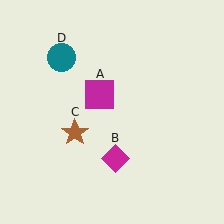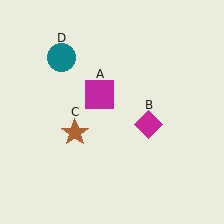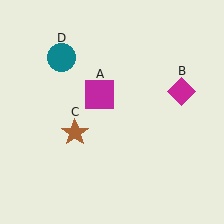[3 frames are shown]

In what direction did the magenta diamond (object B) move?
The magenta diamond (object B) moved up and to the right.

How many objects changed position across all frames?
1 object changed position: magenta diamond (object B).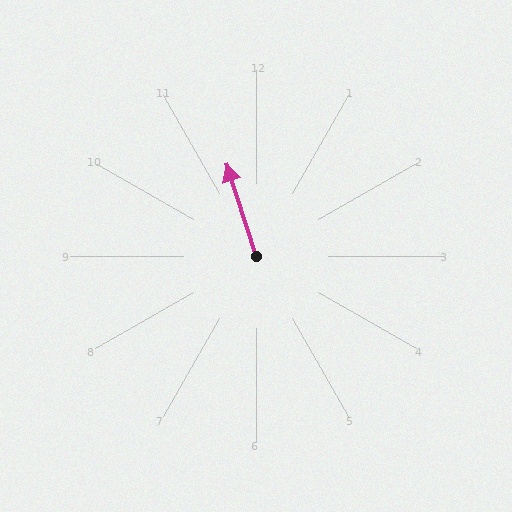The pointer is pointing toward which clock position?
Roughly 11 o'clock.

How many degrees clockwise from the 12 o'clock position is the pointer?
Approximately 342 degrees.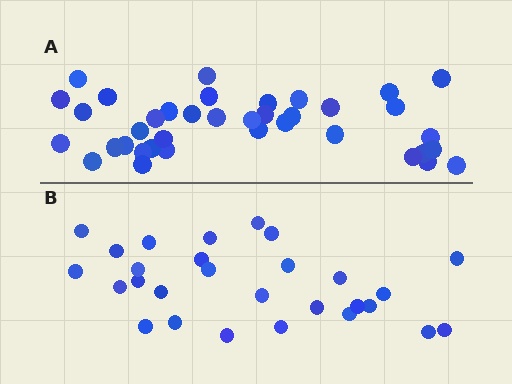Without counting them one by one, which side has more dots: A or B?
Region A (the top region) has more dots.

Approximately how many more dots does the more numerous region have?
Region A has roughly 10 or so more dots than region B.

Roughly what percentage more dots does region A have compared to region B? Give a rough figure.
About 35% more.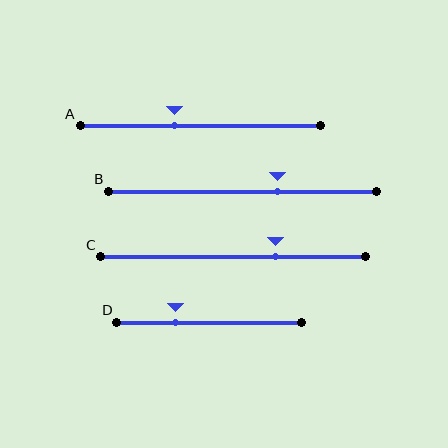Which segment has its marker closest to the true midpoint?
Segment A has its marker closest to the true midpoint.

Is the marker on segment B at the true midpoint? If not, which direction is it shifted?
No, the marker on segment B is shifted to the right by about 13% of the segment length.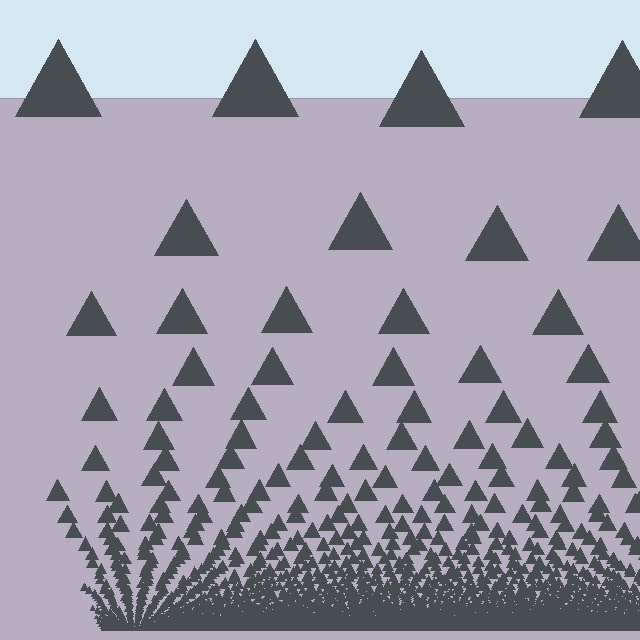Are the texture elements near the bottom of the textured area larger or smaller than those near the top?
Smaller. The gradient is inverted — elements near the bottom are smaller and denser.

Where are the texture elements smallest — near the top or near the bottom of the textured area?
Near the bottom.